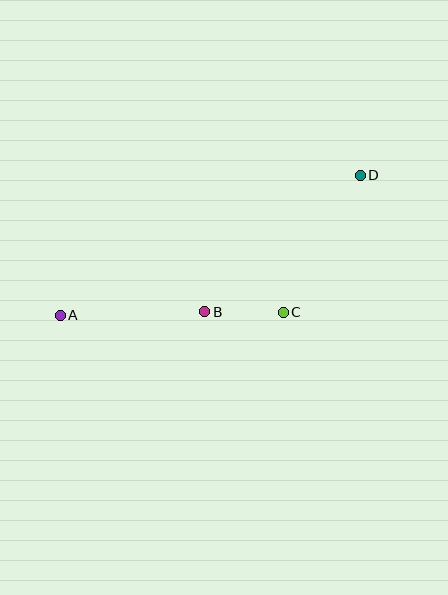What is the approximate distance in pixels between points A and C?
The distance between A and C is approximately 223 pixels.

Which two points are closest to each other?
Points B and C are closest to each other.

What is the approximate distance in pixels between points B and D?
The distance between B and D is approximately 207 pixels.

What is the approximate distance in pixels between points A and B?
The distance between A and B is approximately 145 pixels.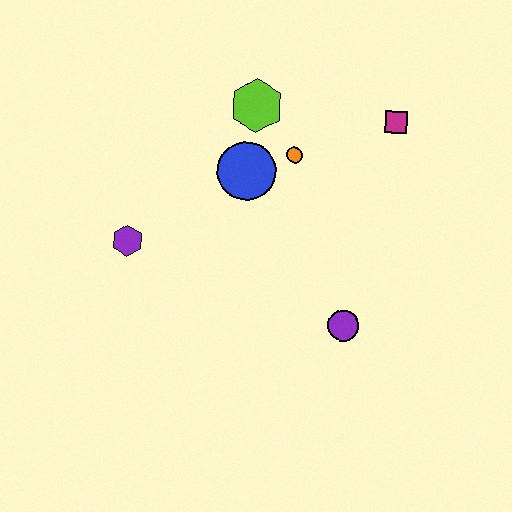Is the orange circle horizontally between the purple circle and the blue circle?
Yes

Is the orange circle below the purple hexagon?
No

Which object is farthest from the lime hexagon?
The purple circle is farthest from the lime hexagon.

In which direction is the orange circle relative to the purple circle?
The orange circle is above the purple circle.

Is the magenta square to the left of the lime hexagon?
No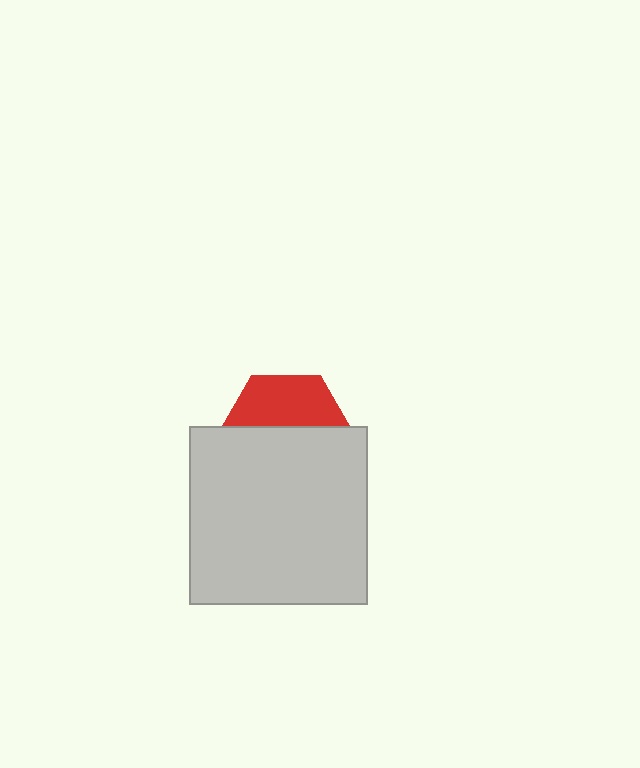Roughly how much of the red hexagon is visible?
A small part of it is visible (roughly 39%).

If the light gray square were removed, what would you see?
You would see the complete red hexagon.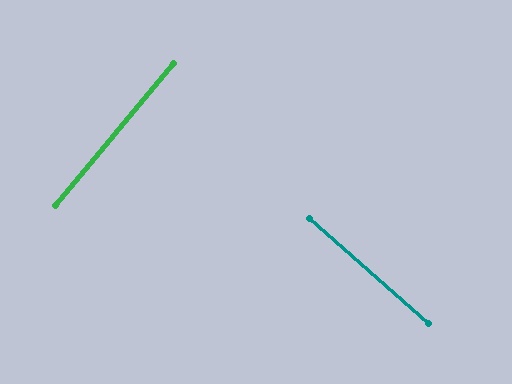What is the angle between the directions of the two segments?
Approximately 88 degrees.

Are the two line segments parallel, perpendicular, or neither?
Perpendicular — they meet at approximately 88°.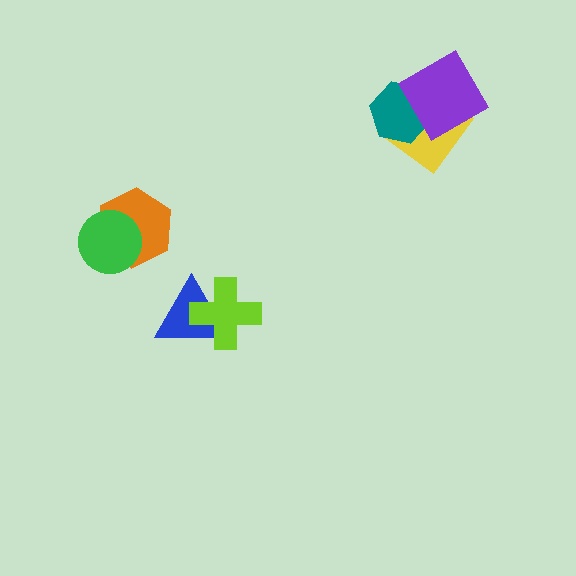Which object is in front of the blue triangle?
The lime cross is in front of the blue triangle.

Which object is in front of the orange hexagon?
The green circle is in front of the orange hexagon.